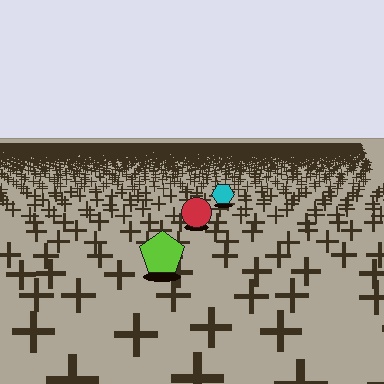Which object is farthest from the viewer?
The cyan hexagon is farthest from the viewer. It appears smaller and the ground texture around it is denser.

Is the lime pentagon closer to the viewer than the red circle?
Yes. The lime pentagon is closer — you can tell from the texture gradient: the ground texture is coarser near it.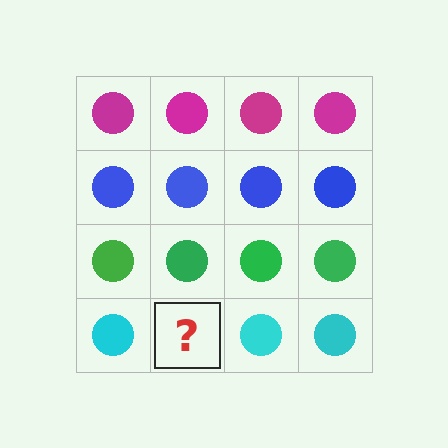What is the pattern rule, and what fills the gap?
The rule is that each row has a consistent color. The gap should be filled with a cyan circle.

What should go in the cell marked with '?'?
The missing cell should contain a cyan circle.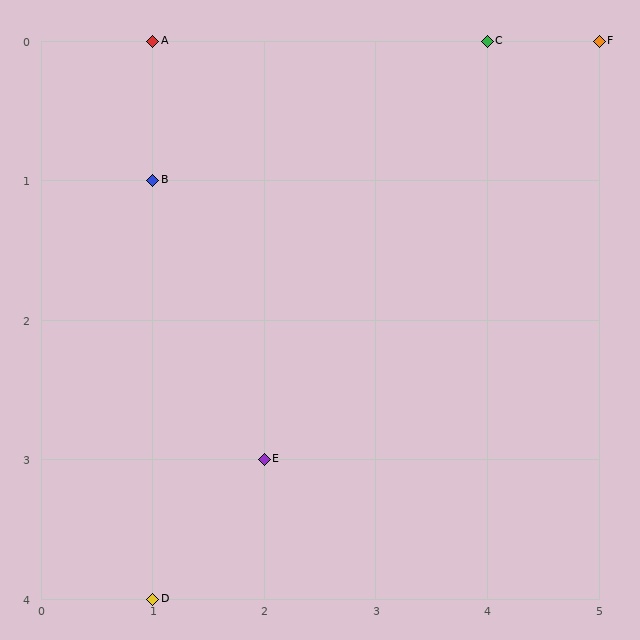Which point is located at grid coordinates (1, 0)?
Point A is at (1, 0).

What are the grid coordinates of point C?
Point C is at grid coordinates (4, 0).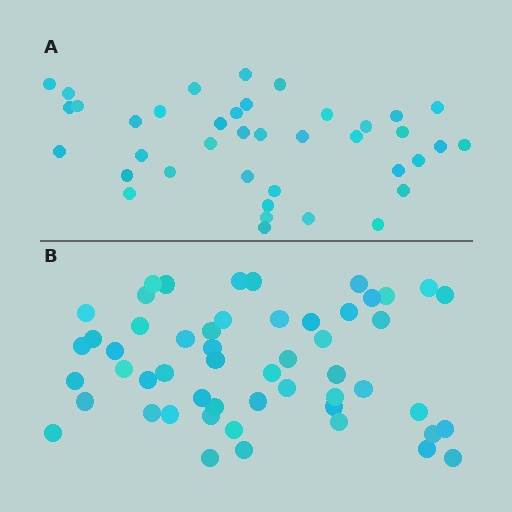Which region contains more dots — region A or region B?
Region B (the bottom region) has more dots.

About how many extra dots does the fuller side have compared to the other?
Region B has approximately 15 more dots than region A.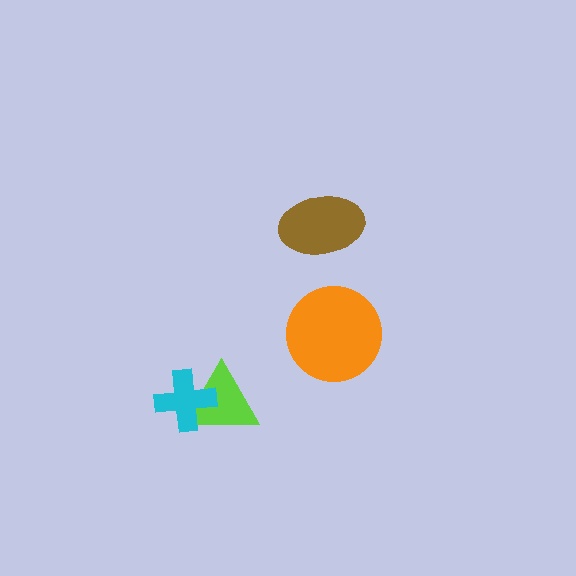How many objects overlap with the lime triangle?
1 object overlaps with the lime triangle.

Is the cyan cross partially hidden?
No, no other shape covers it.